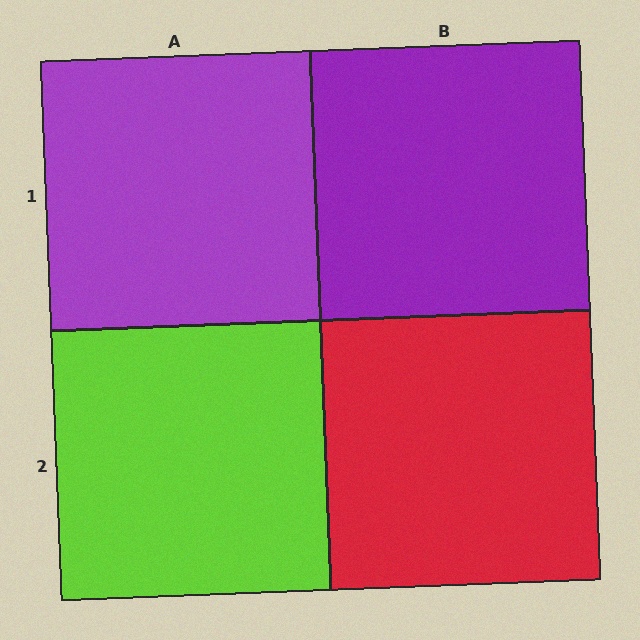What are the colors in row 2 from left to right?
Lime, red.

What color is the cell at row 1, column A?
Purple.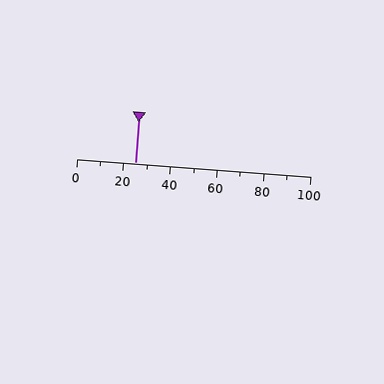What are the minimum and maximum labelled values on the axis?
The axis runs from 0 to 100.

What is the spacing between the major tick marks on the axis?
The major ticks are spaced 20 apart.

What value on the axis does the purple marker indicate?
The marker indicates approximately 25.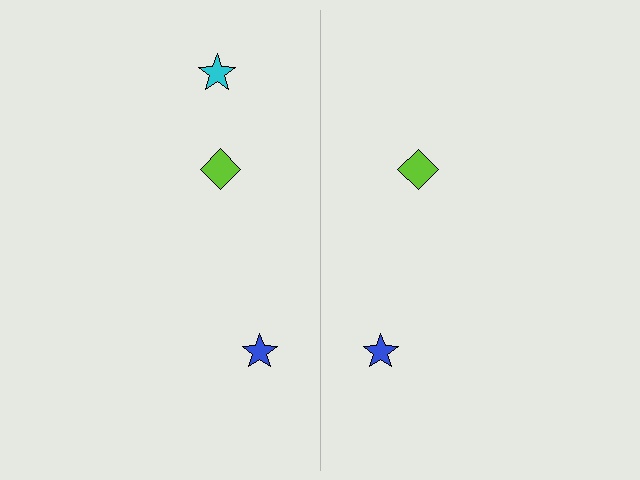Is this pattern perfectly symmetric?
No, the pattern is not perfectly symmetric. A cyan star is missing from the right side.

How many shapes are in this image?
There are 5 shapes in this image.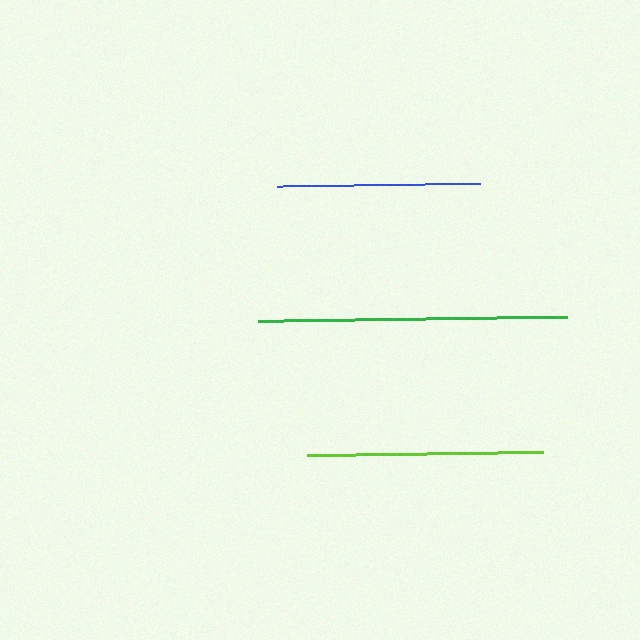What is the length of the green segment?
The green segment is approximately 308 pixels long.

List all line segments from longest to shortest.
From longest to shortest: green, lime, blue.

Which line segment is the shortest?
The blue line is the shortest at approximately 203 pixels.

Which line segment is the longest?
The green line is the longest at approximately 308 pixels.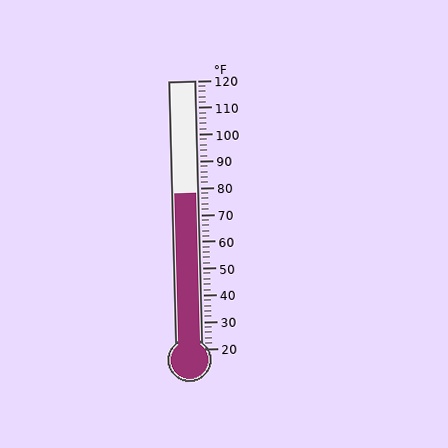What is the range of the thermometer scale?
The thermometer scale ranges from 20°F to 120°F.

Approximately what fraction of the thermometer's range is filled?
The thermometer is filled to approximately 60% of its range.